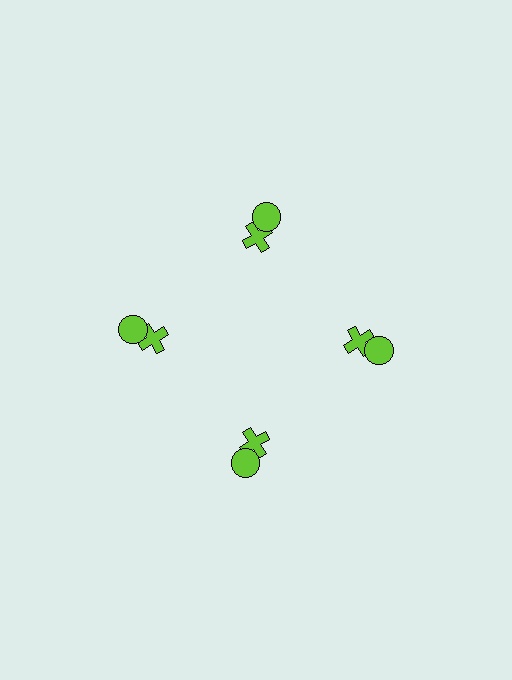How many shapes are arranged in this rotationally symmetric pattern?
There are 8 shapes, arranged in 4 groups of 2.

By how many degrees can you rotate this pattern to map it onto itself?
The pattern maps onto itself every 90 degrees of rotation.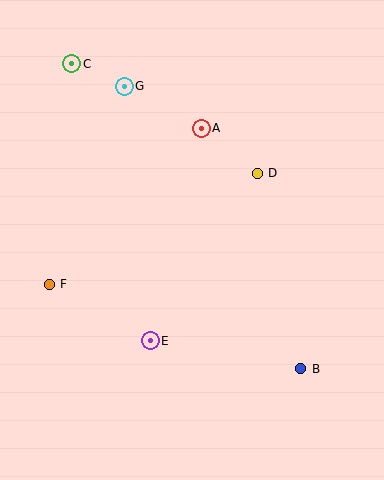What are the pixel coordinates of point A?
Point A is at (201, 128).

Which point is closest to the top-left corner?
Point C is closest to the top-left corner.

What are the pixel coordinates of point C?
Point C is at (72, 64).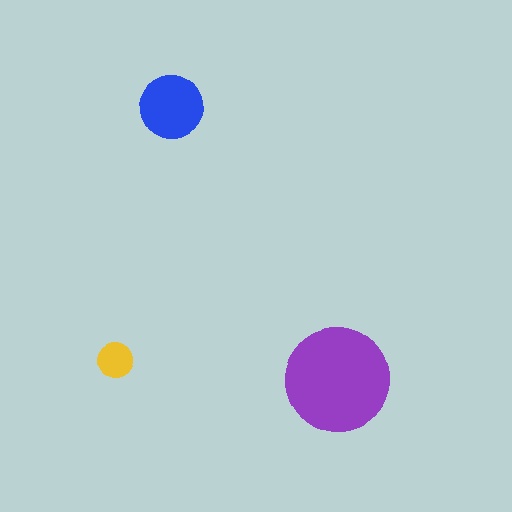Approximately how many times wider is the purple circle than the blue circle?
About 1.5 times wider.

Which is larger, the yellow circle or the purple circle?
The purple one.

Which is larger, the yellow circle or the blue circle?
The blue one.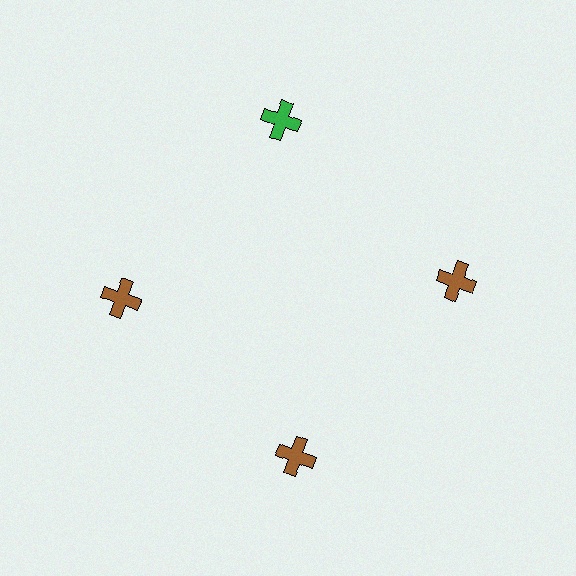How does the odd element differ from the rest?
It has a different color: green instead of brown.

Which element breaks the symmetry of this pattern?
The green cross at roughly the 12 o'clock position breaks the symmetry. All other shapes are brown crosses.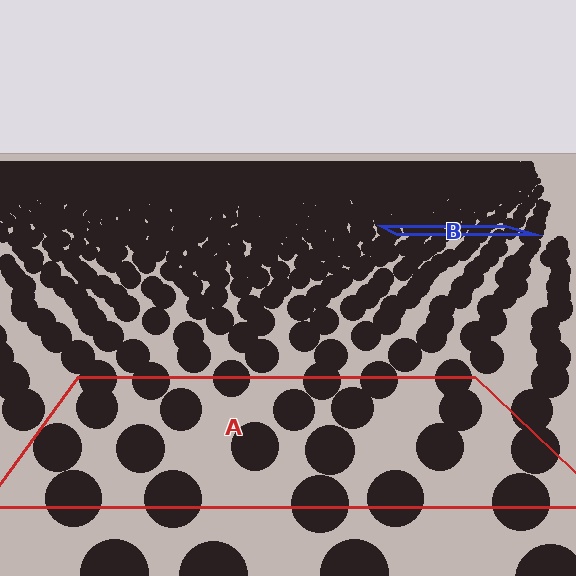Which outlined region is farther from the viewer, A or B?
Region B is farther from the viewer — the texture elements inside it appear smaller and more densely packed.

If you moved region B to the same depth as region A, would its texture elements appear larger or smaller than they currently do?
They would appear larger. At a closer depth, the same texture elements are projected at a bigger on-screen size.